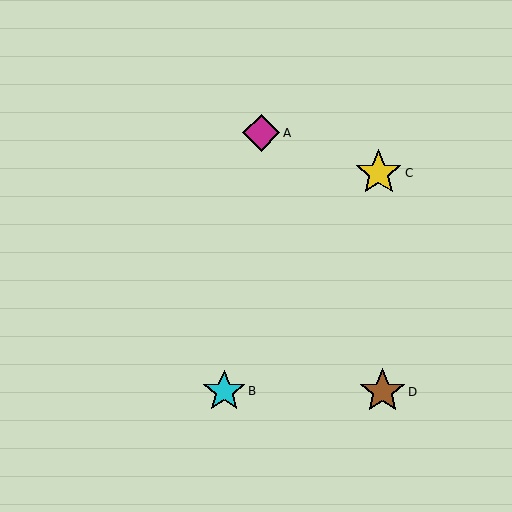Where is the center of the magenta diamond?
The center of the magenta diamond is at (261, 133).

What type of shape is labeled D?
Shape D is a brown star.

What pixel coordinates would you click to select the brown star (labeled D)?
Click at (383, 392) to select the brown star D.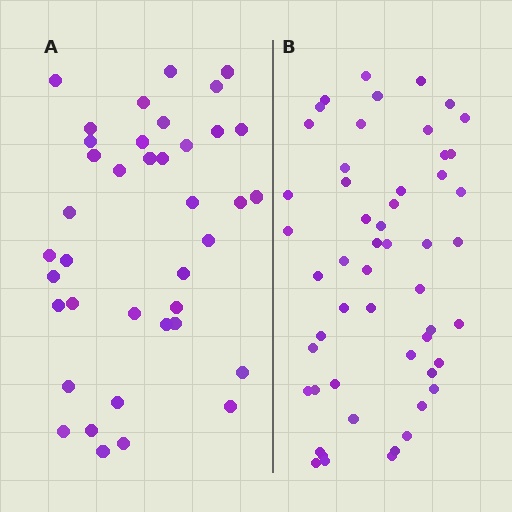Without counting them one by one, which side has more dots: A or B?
Region B (the right region) has more dots.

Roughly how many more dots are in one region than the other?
Region B has approximately 15 more dots than region A.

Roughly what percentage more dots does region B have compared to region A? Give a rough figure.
About 35% more.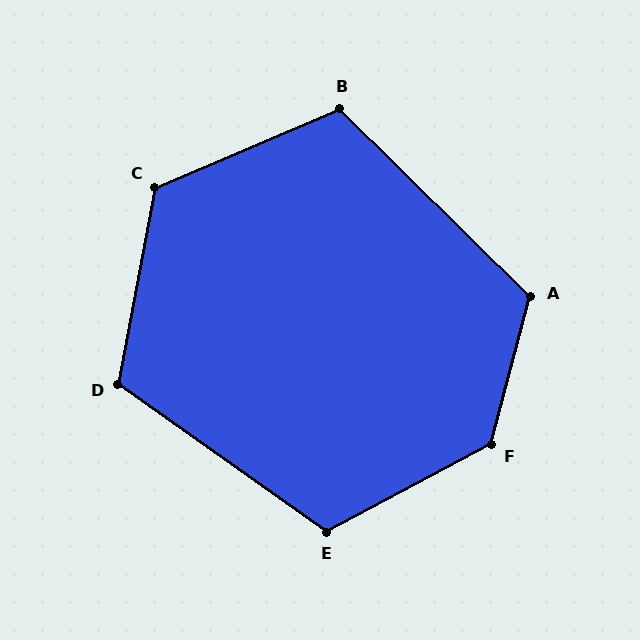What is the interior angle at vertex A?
Approximately 120 degrees (obtuse).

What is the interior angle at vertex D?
Approximately 115 degrees (obtuse).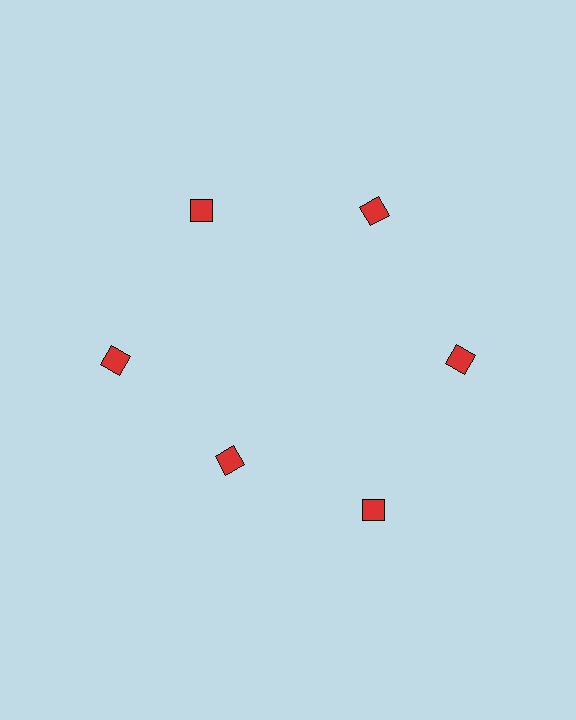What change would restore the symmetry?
The symmetry would be restored by moving it outward, back onto the ring so that all 6 diamonds sit at equal angles and equal distance from the center.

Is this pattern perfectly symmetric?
No. The 6 red diamonds are arranged in a ring, but one element near the 7 o'clock position is pulled inward toward the center, breaking the 6-fold rotational symmetry.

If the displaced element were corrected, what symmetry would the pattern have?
It would have 6-fold rotational symmetry — the pattern would map onto itself every 60 degrees.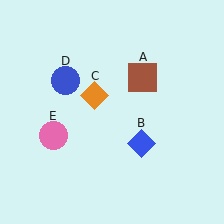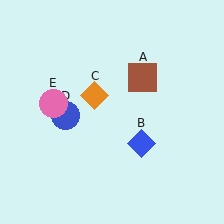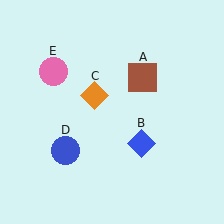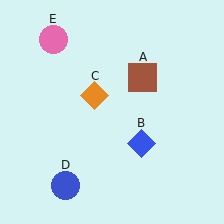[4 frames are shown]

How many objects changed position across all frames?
2 objects changed position: blue circle (object D), pink circle (object E).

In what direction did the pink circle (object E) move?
The pink circle (object E) moved up.